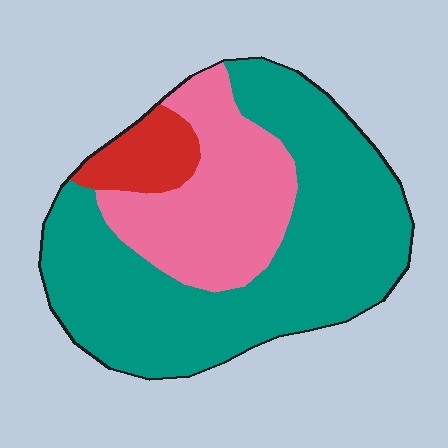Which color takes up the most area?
Teal, at roughly 65%.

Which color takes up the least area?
Red, at roughly 10%.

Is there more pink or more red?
Pink.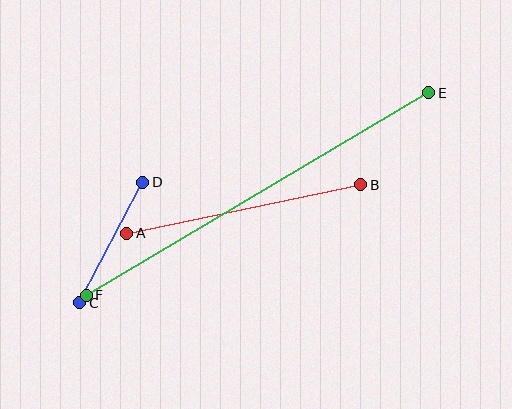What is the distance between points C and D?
The distance is approximately 136 pixels.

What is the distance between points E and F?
The distance is approximately 398 pixels.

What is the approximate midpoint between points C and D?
The midpoint is at approximately (111, 243) pixels.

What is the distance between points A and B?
The distance is approximately 239 pixels.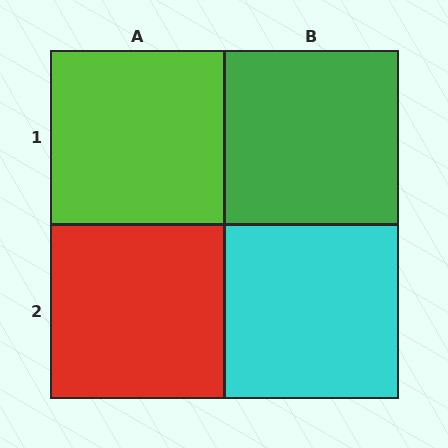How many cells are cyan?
1 cell is cyan.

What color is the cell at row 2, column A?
Red.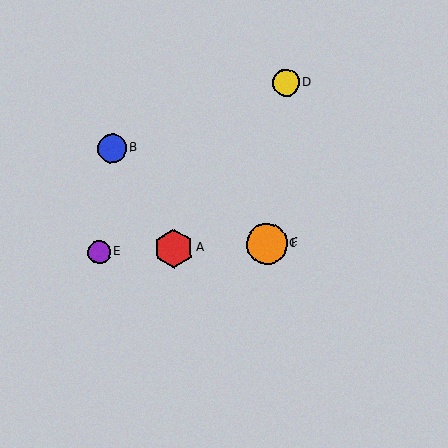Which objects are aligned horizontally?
Objects A, C, E, F are aligned horizontally.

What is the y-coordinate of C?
Object C is at y≈243.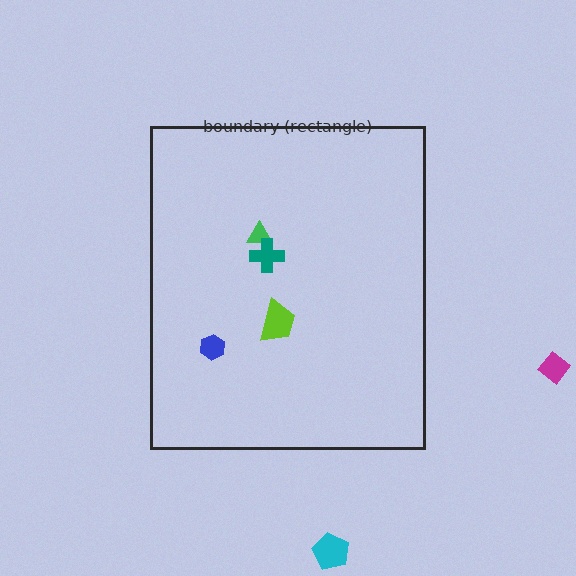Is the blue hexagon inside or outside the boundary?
Inside.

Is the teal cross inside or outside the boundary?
Inside.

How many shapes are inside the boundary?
4 inside, 2 outside.